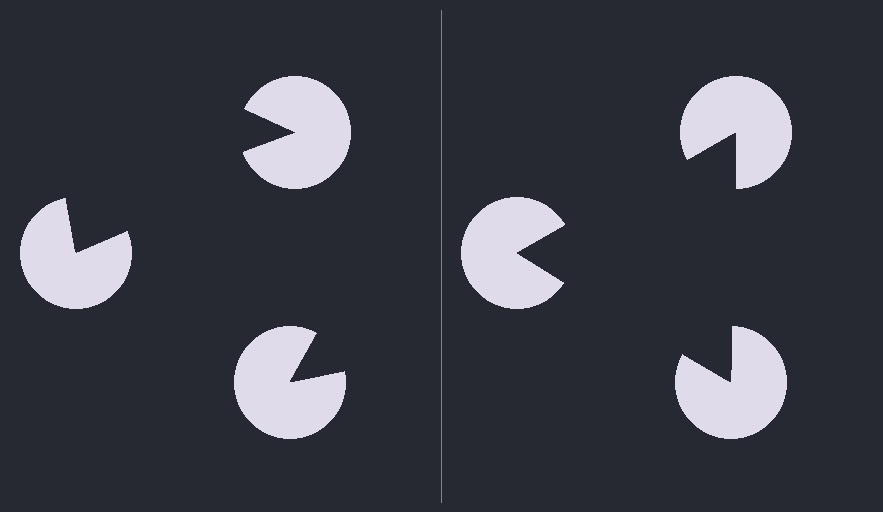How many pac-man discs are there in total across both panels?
6 — 3 on each side.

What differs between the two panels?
The pac-man discs are positioned identically on both sides; only the wedge orientations differ. On the right they align to a triangle; on the left they are misaligned.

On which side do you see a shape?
An illusory triangle appears on the right side. On the left side the wedge cuts are rotated, so no coherent shape forms.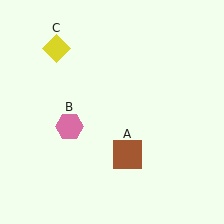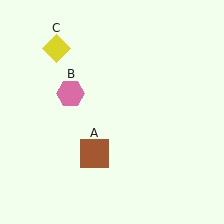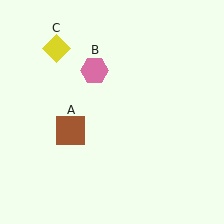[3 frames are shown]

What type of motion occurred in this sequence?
The brown square (object A), pink hexagon (object B) rotated clockwise around the center of the scene.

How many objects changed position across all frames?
2 objects changed position: brown square (object A), pink hexagon (object B).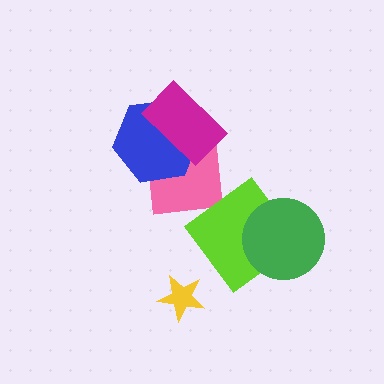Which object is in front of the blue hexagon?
The magenta rectangle is in front of the blue hexagon.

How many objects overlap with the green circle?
1 object overlaps with the green circle.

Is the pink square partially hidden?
Yes, it is partially covered by another shape.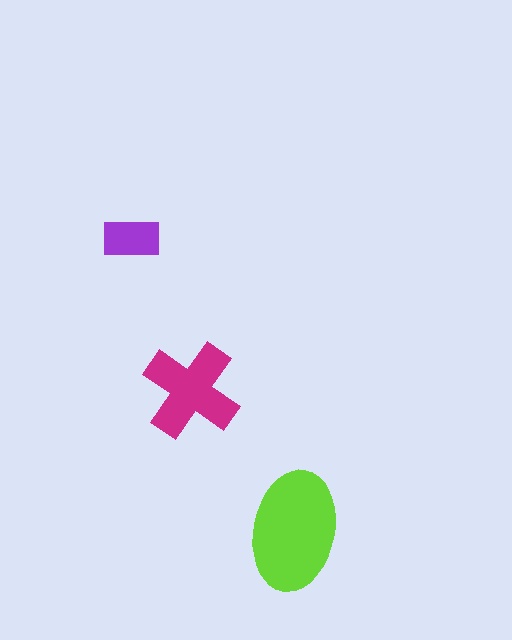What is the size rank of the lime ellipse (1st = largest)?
1st.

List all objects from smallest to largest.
The purple rectangle, the magenta cross, the lime ellipse.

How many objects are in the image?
There are 3 objects in the image.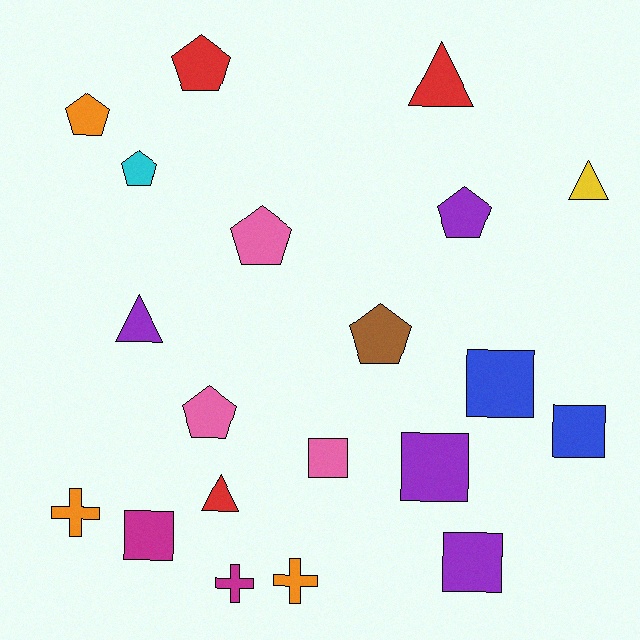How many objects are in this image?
There are 20 objects.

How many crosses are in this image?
There are 3 crosses.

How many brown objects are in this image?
There is 1 brown object.